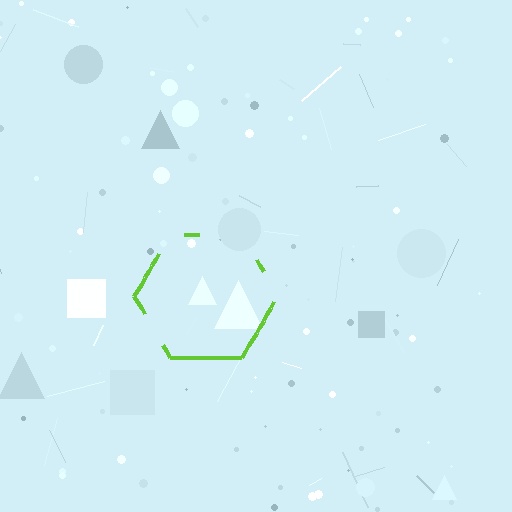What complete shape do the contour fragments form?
The contour fragments form a hexagon.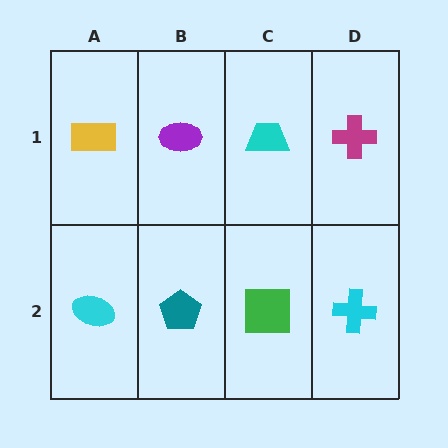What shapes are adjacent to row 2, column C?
A cyan trapezoid (row 1, column C), a teal pentagon (row 2, column B), a cyan cross (row 2, column D).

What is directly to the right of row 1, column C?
A magenta cross.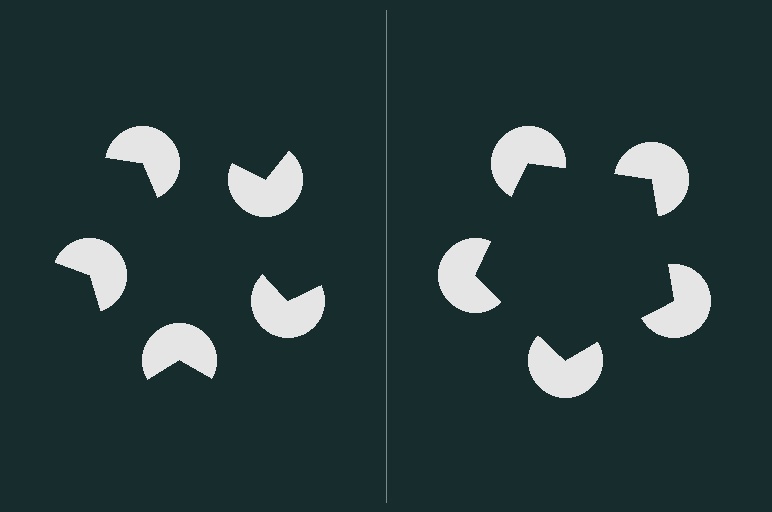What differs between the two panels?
The pac-man discs are positioned identically on both sides; only the wedge orientations differ. On the right they align to a pentagon; on the left they are misaligned.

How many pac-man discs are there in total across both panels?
10 — 5 on each side.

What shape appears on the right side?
An illusory pentagon.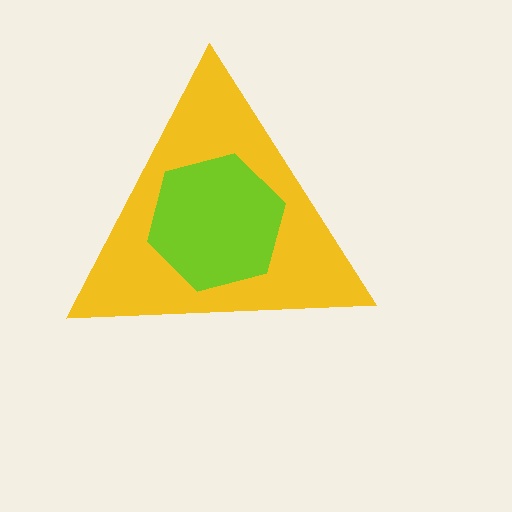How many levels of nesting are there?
2.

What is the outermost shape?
The yellow triangle.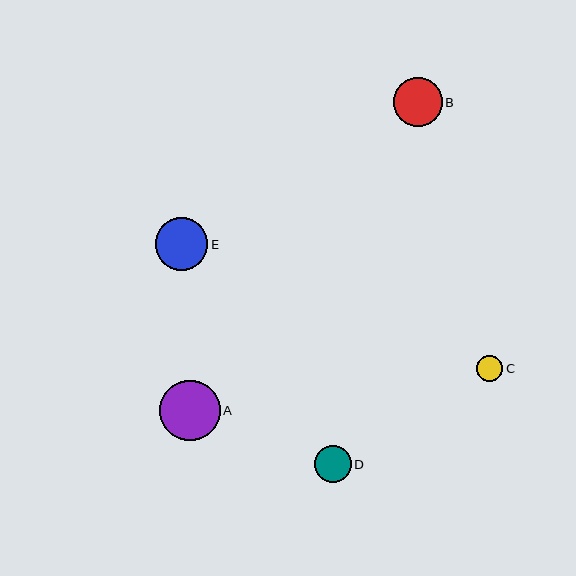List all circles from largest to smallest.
From largest to smallest: A, E, B, D, C.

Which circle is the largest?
Circle A is the largest with a size of approximately 60 pixels.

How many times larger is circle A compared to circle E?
Circle A is approximately 1.1 times the size of circle E.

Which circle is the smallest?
Circle C is the smallest with a size of approximately 27 pixels.